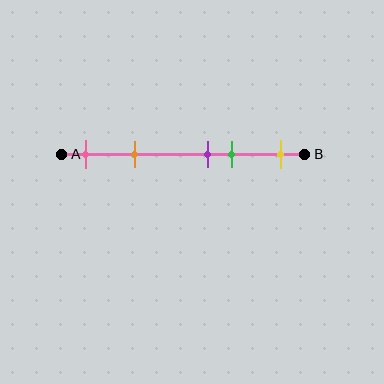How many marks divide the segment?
There are 5 marks dividing the segment.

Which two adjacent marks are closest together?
The purple and green marks are the closest adjacent pair.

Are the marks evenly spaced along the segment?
No, the marks are not evenly spaced.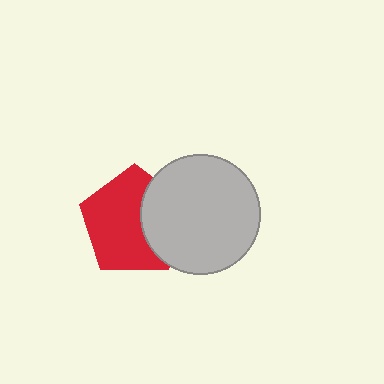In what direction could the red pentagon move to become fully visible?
The red pentagon could move left. That would shift it out from behind the light gray circle entirely.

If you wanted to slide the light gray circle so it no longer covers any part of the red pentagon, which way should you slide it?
Slide it right — that is the most direct way to separate the two shapes.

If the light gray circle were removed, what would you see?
You would see the complete red pentagon.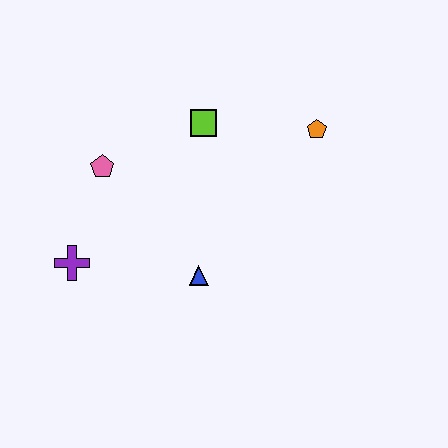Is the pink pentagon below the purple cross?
No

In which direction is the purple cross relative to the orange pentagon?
The purple cross is to the left of the orange pentagon.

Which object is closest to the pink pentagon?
The purple cross is closest to the pink pentagon.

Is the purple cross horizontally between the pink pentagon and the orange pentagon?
No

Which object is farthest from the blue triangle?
The orange pentagon is farthest from the blue triangle.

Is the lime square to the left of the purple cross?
No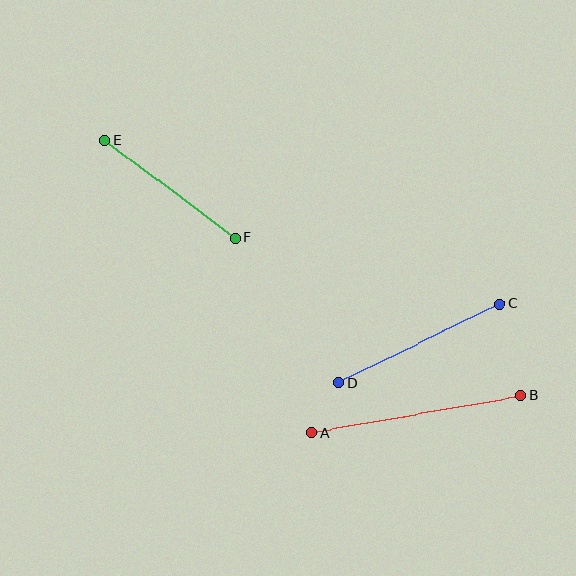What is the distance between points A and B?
The distance is approximately 213 pixels.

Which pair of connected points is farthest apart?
Points A and B are farthest apart.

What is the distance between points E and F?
The distance is approximately 163 pixels.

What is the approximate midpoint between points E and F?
The midpoint is at approximately (171, 189) pixels.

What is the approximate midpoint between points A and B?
The midpoint is at approximately (416, 414) pixels.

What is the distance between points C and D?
The distance is approximately 180 pixels.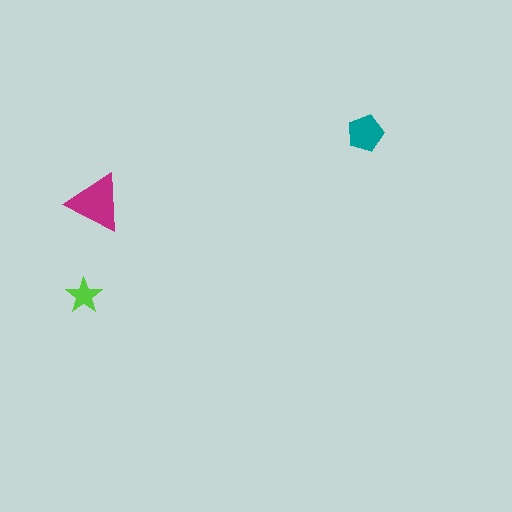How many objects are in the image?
There are 3 objects in the image.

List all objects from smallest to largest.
The lime star, the teal pentagon, the magenta triangle.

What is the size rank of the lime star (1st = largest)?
3rd.